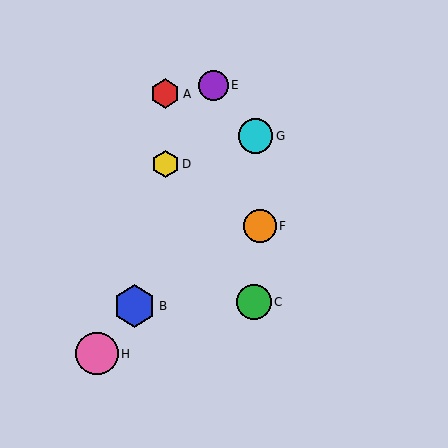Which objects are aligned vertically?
Objects A, D are aligned vertically.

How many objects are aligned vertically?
2 objects (A, D) are aligned vertically.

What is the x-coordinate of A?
Object A is at x≈165.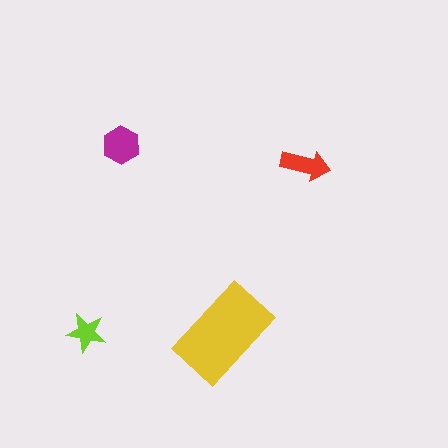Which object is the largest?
The yellow rectangle.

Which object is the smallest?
The lime star.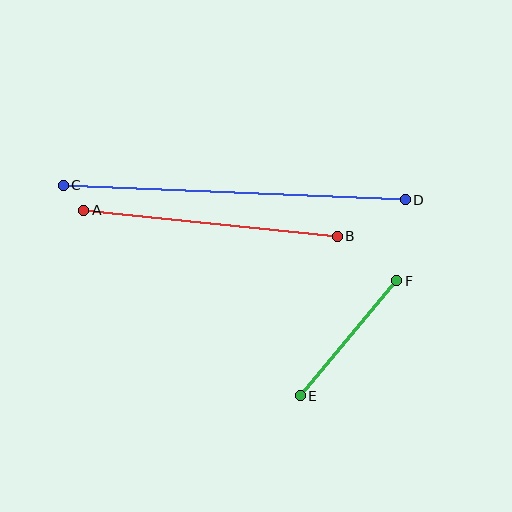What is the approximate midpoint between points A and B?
The midpoint is at approximately (211, 223) pixels.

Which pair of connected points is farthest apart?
Points C and D are farthest apart.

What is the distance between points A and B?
The distance is approximately 255 pixels.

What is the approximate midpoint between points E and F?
The midpoint is at approximately (348, 338) pixels.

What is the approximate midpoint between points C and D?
The midpoint is at approximately (234, 193) pixels.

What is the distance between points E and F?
The distance is approximately 150 pixels.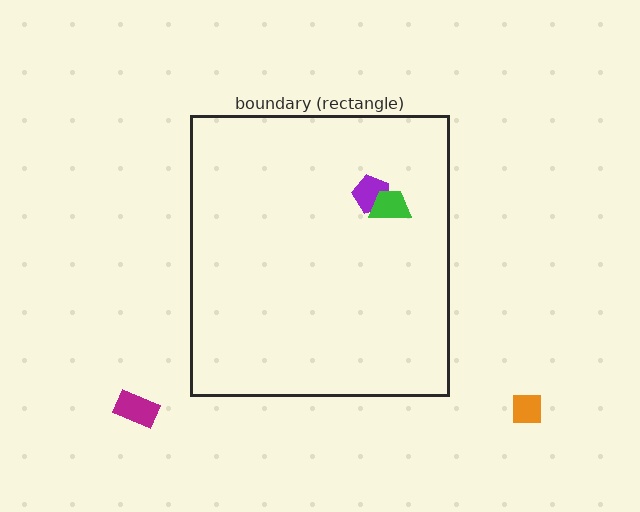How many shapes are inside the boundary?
2 inside, 2 outside.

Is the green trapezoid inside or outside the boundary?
Inside.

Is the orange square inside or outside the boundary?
Outside.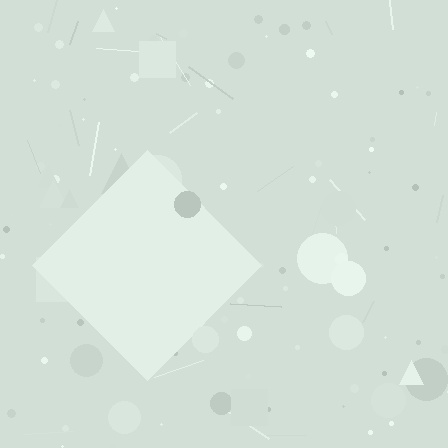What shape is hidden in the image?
A diamond is hidden in the image.